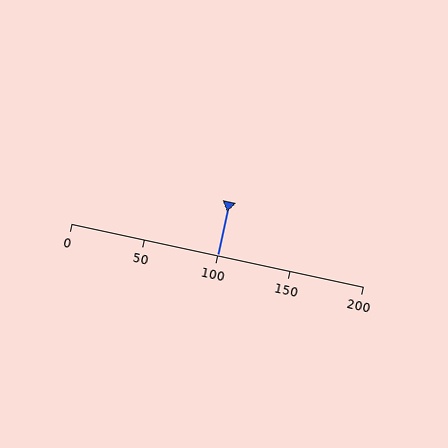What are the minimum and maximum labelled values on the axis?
The axis runs from 0 to 200.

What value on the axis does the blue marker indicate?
The marker indicates approximately 100.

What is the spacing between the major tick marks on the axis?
The major ticks are spaced 50 apart.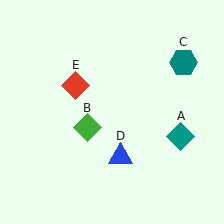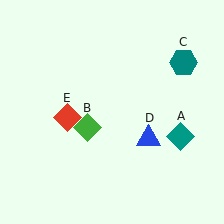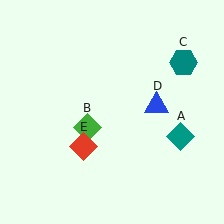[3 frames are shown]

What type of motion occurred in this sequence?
The blue triangle (object D), red diamond (object E) rotated counterclockwise around the center of the scene.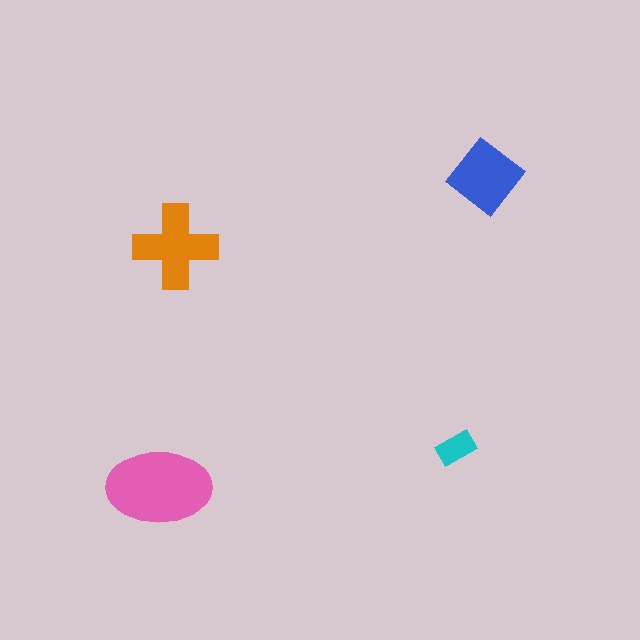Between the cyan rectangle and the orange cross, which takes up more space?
The orange cross.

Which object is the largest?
The pink ellipse.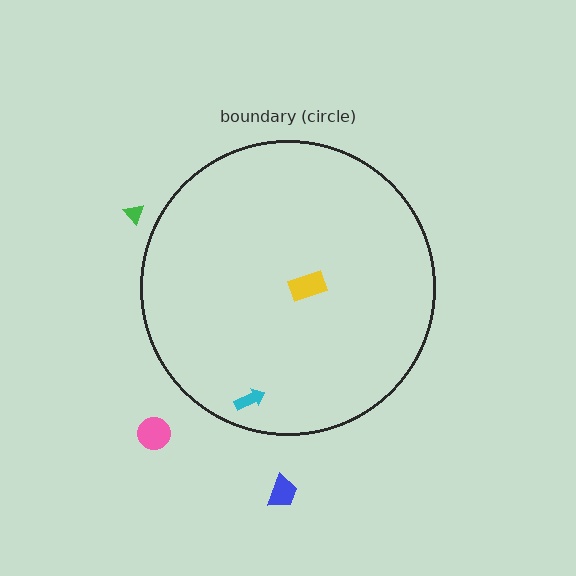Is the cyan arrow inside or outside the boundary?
Inside.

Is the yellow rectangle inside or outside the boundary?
Inside.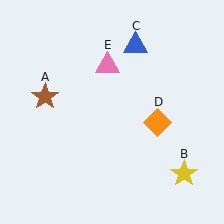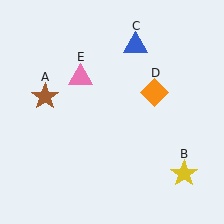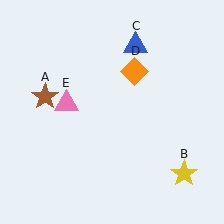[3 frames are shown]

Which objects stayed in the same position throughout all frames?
Brown star (object A) and yellow star (object B) and blue triangle (object C) remained stationary.